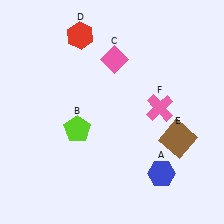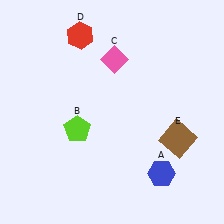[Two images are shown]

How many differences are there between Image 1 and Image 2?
There is 1 difference between the two images.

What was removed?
The pink cross (F) was removed in Image 2.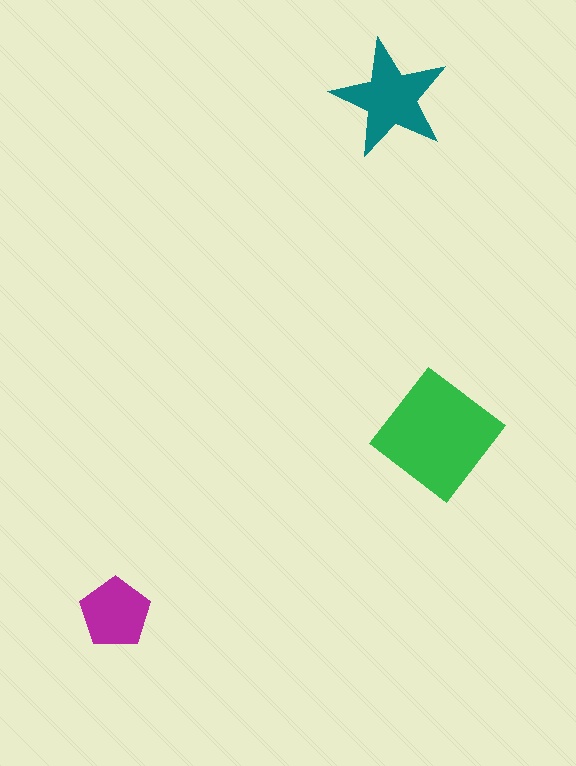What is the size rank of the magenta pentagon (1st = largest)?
3rd.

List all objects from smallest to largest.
The magenta pentagon, the teal star, the green diamond.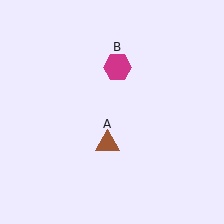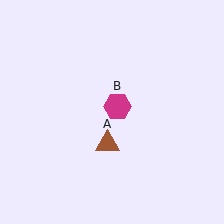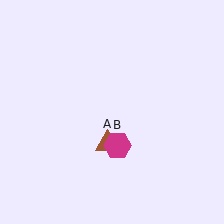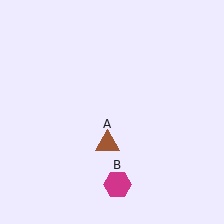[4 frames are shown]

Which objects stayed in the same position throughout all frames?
Brown triangle (object A) remained stationary.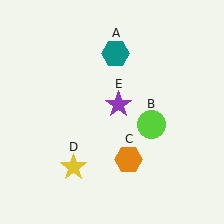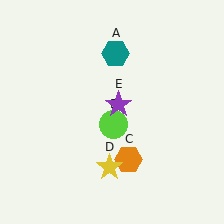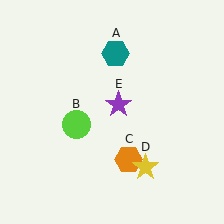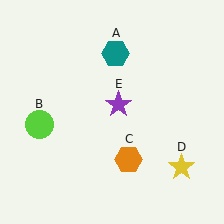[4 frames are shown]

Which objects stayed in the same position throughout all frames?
Teal hexagon (object A) and orange hexagon (object C) and purple star (object E) remained stationary.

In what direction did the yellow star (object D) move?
The yellow star (object D) moved right.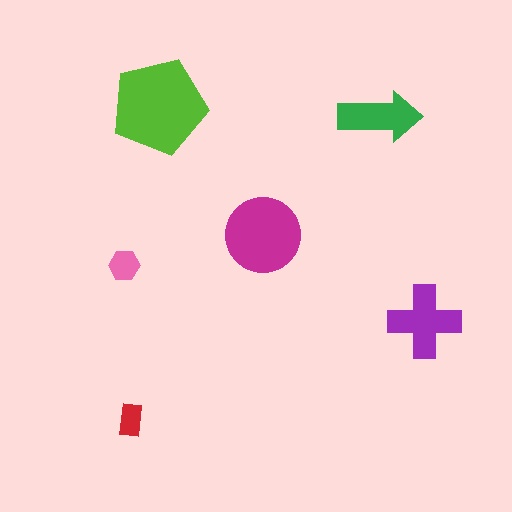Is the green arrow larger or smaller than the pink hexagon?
Larger.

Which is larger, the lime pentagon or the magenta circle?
The lime pentagon.